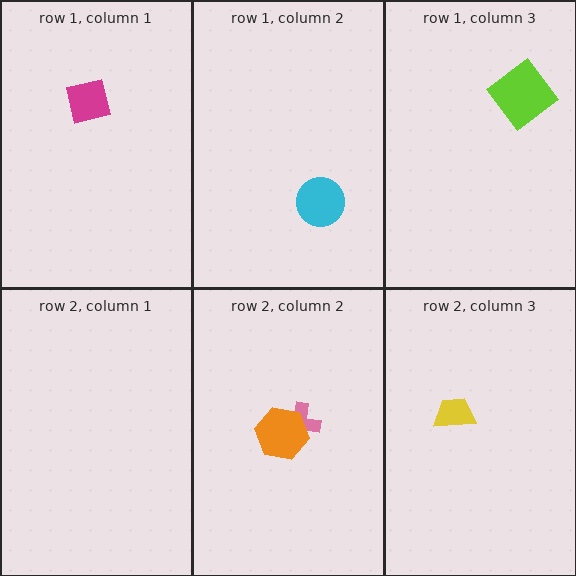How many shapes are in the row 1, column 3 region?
1.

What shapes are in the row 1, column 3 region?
The lime diamond.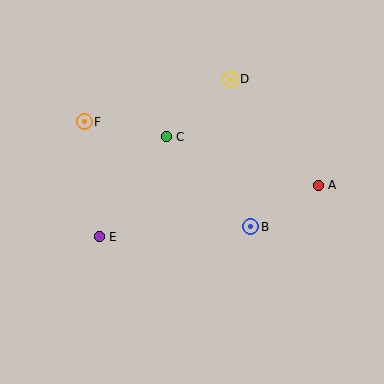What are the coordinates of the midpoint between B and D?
The midpoint between B and D is at (241, 153).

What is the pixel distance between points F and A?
The distance between F and A is 243 pixels.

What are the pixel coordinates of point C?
Point C is at (166, 137).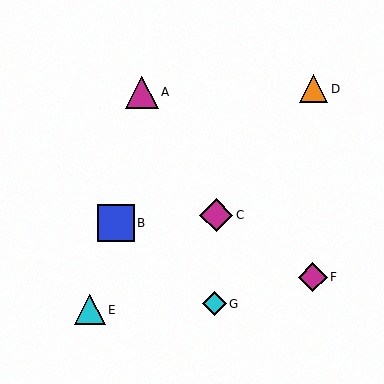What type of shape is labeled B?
Shape B is a blue square.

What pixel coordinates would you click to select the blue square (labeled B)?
Click at (116, 223) to select the blue square B.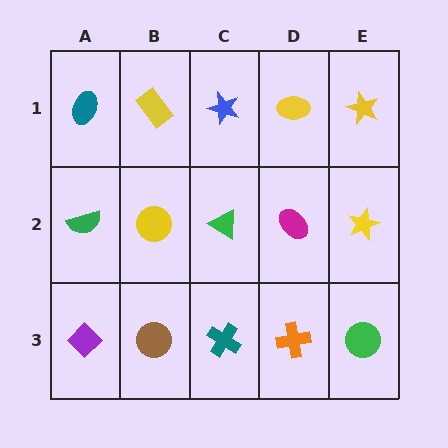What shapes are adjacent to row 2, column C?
A blue star (row 1, column C), a teal cross (row 3, column C), a yellow circle (row 2, column B), a magenta ellipse (row 2, column D).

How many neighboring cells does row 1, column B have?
3.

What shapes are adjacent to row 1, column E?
A yellow star (row 2, column E), a yellow ellipse (row 1, column D).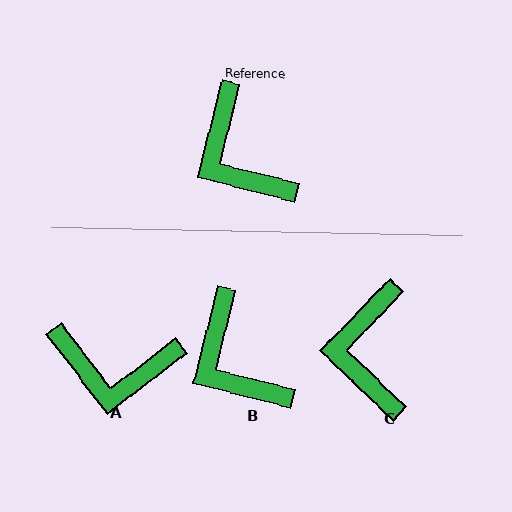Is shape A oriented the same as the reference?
No, it is off by about 51 degrees.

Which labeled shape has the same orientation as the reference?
B.